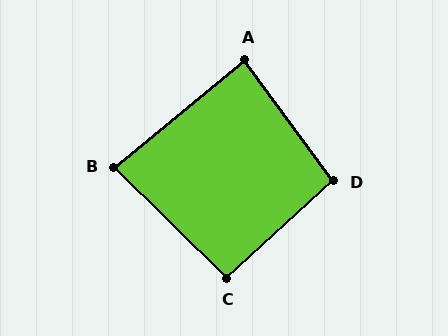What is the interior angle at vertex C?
Approximately 93 degrees (approximately right).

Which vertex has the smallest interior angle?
B, at approximately 84 degrees.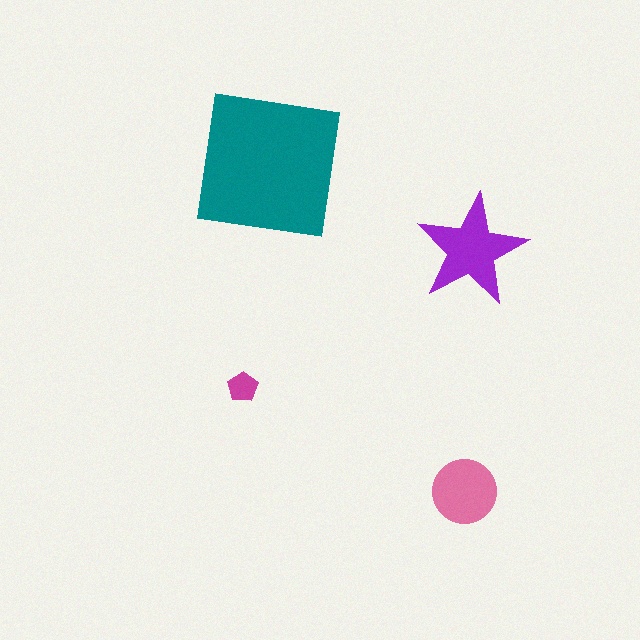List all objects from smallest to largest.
The magenta pentagon, the pink circle, the purple star, the teal square.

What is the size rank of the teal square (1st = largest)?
1st.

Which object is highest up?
The teal square is topmost.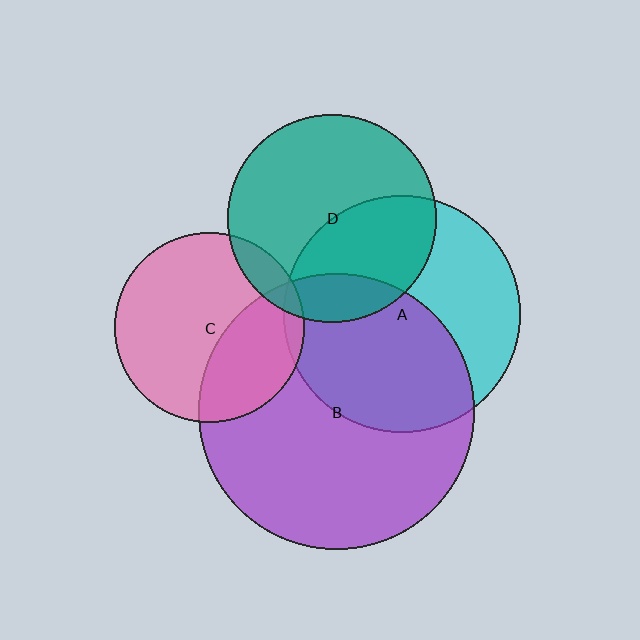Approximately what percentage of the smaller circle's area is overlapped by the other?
Approximately 50%.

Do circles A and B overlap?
Yes.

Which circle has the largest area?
Circle B (purple).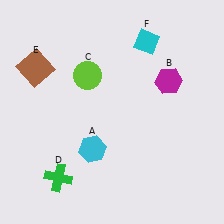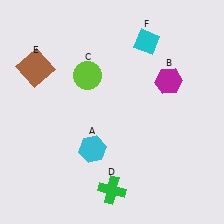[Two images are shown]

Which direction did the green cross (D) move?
The green cross (D) moved right.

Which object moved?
The green cross (D) moved right.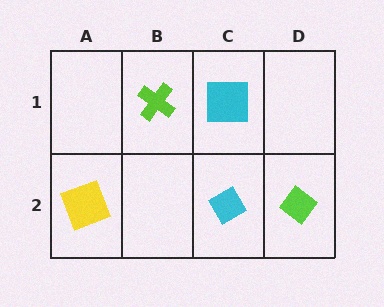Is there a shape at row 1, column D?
No, that cell is empty.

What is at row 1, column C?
A cyan square.